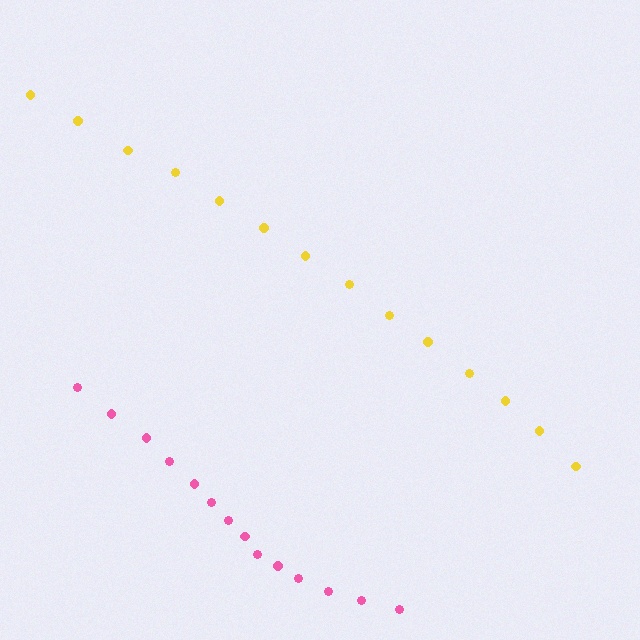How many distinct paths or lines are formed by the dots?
There are 2 distinct paths.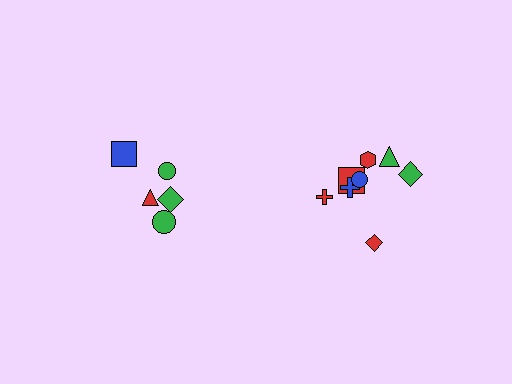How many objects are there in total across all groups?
There are 13 objects.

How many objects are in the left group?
There are 5 objects.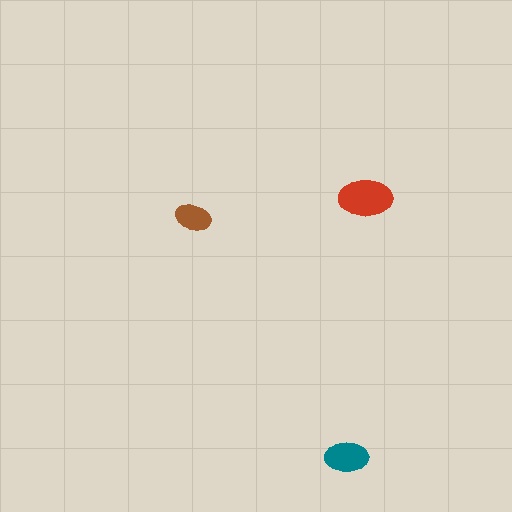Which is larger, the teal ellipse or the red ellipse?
The red one.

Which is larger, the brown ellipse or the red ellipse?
The red one.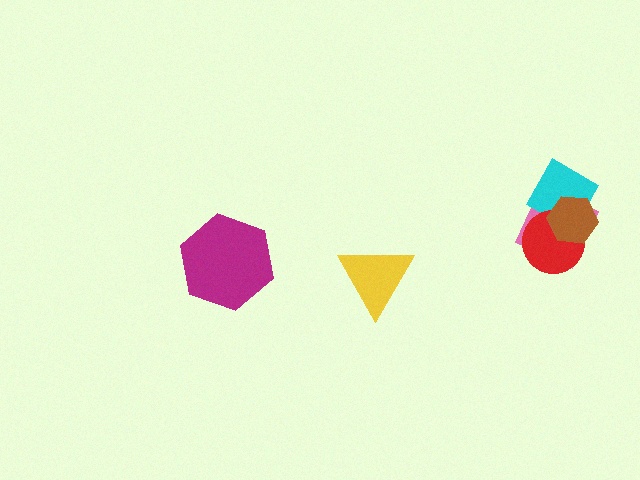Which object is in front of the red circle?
The brown hexagon is in front of the red circle.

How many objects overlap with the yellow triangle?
0 objects overlap with the yellow triangle.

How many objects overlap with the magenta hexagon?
0 objects overlap with the magenta hexagon.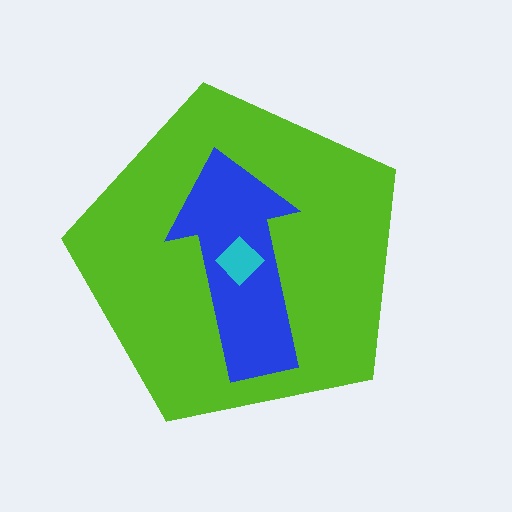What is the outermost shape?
The lime pentagon.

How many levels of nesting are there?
3.